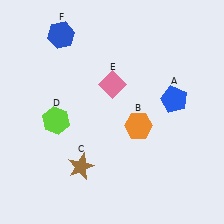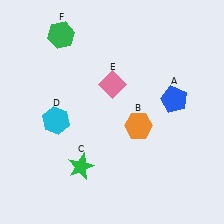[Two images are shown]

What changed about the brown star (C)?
In Image 1, C is brown. In Image 2, it changed to green.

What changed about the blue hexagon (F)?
In Image 1, F is blue. In Image 2, it changed to green.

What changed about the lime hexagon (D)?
In Image 1, D is lime. In Image 2, it changed to cyan.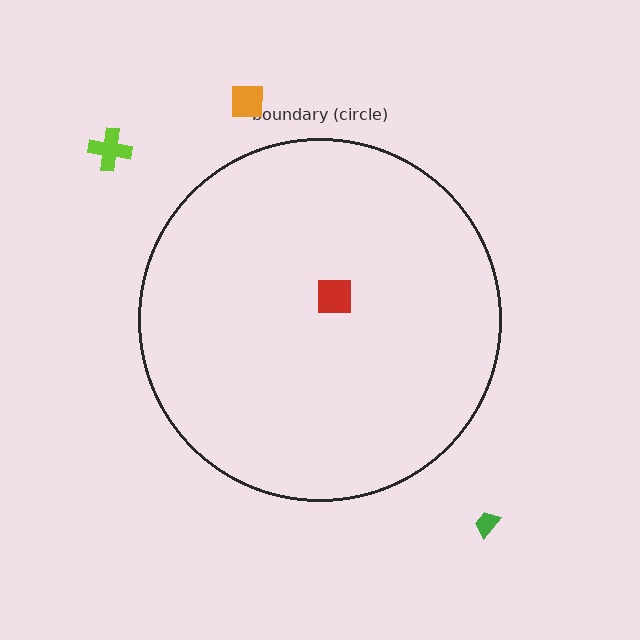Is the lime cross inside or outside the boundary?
Outside.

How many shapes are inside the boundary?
1 inside, 3 outside.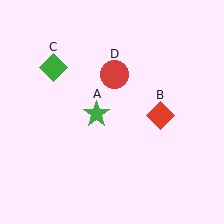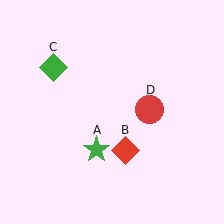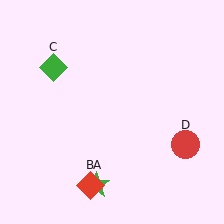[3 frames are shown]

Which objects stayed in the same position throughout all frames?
Green diamond (object C) remained stationary.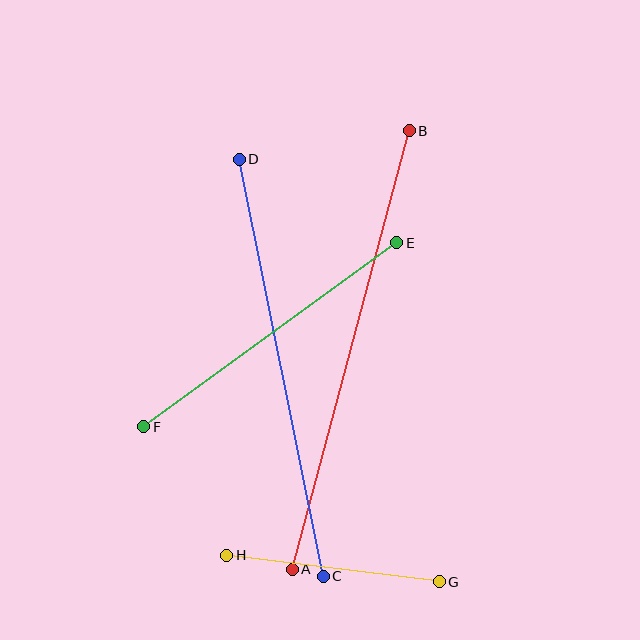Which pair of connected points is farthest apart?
Points A and B are farthest apart.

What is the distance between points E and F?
The distance is approximately 313 pixels.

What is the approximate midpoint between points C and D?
The midpoint is at approximately (281, 368) pixels.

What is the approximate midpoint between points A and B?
The midpoint is at approximately (351, 350) pixels.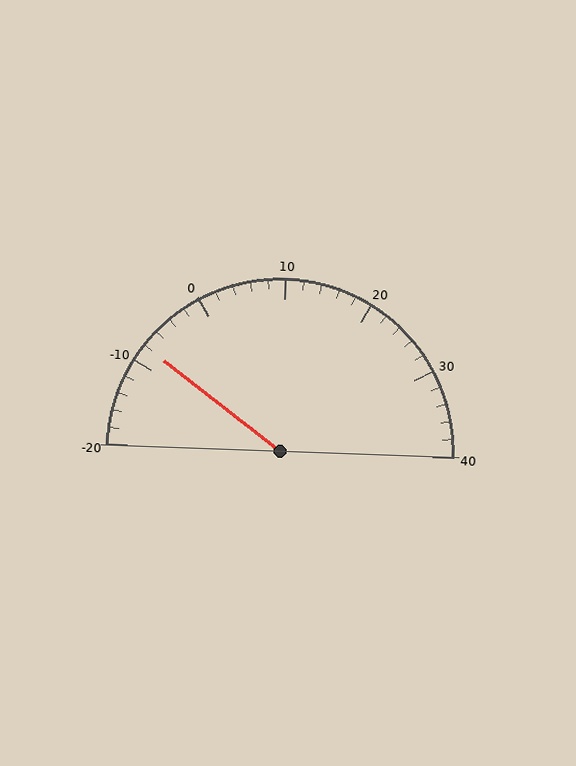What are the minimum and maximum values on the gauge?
The gauge ranges from -20 to 40.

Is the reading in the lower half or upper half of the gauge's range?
The reading is in the lower half of the range (-20 to 40).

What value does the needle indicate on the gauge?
The needle indicates approximately -8.